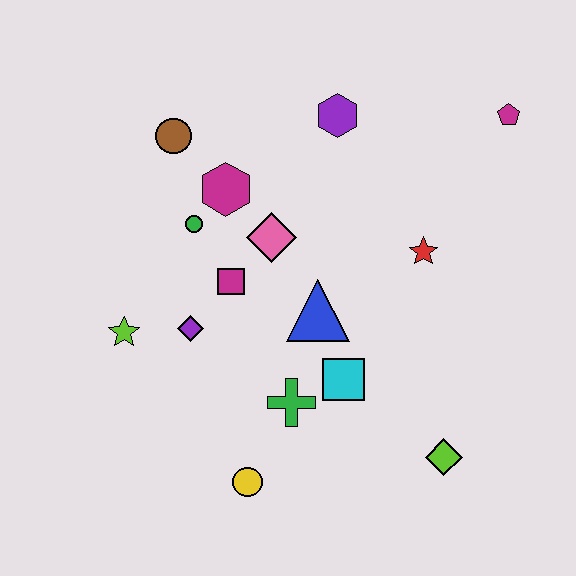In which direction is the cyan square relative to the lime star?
The cyan square is to the right of the lime star.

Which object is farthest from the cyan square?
The magenta pentagon is farthest from the cyan square.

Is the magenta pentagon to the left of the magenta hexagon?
No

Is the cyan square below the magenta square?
Yes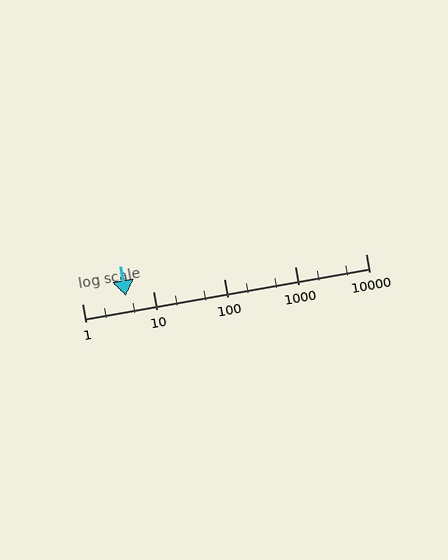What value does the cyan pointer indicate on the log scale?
The pointer indicates approximately 4.1.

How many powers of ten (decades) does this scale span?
The scale spans 4 decades, from 1 to 10000.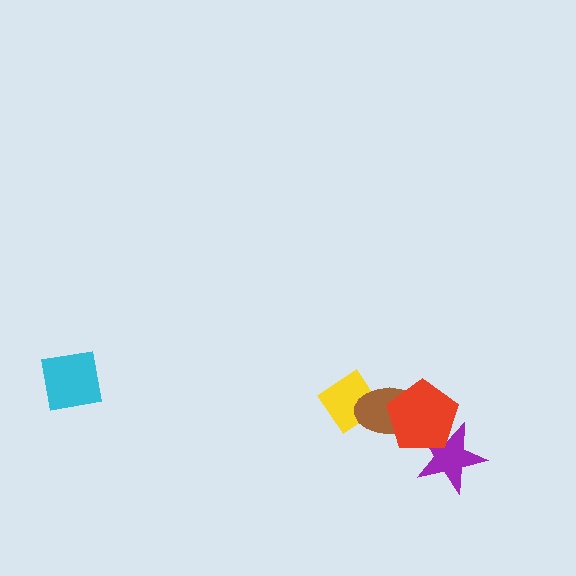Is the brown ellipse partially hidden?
Yes, it is partially covered by another shape.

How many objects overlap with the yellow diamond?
1 object overlaps with the yellow diamond.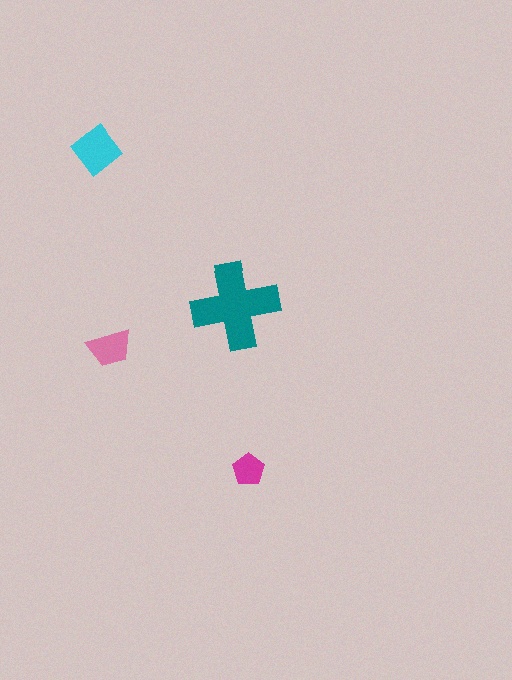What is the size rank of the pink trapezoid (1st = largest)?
3rd.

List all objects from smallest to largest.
The magenta pentagon, the pink trapezoid, the cyan diamond, the teal cross.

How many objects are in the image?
There are 4 objects in the image.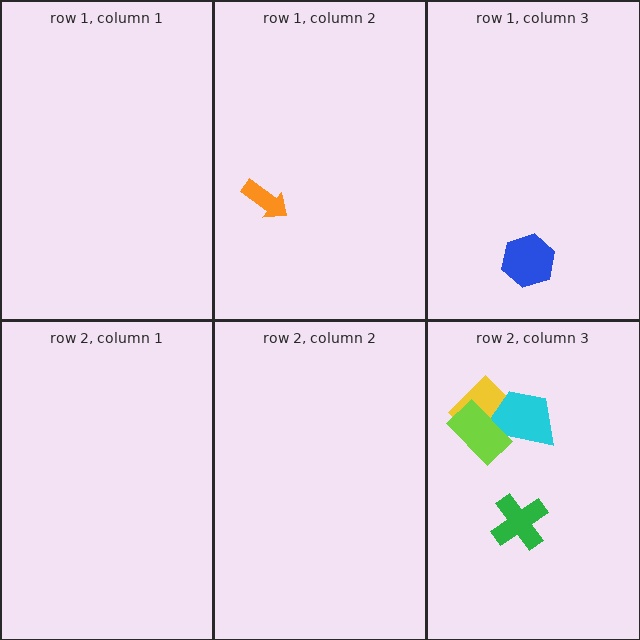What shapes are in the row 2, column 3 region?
The yellow diamond, the cyan trapezoid, the lime rectangle, the green cross.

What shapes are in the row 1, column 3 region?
The blue hexagon.